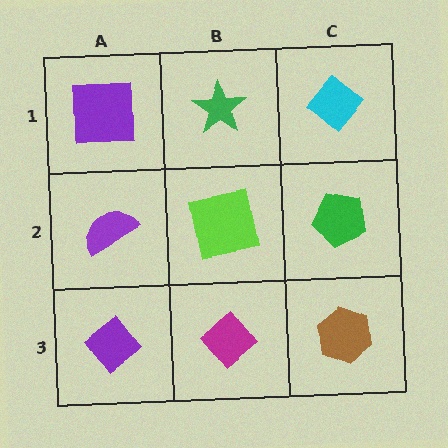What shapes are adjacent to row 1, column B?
A lime square (row 2, column B), a purple square (row 1, column A), a cyan diamond (row 1, column C).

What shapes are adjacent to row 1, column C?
A green pentagon (row 2, column C), a green star (row 1, column B).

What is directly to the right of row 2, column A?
A lime square.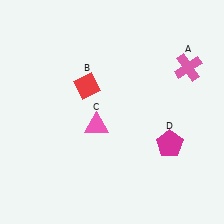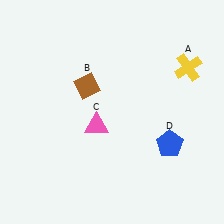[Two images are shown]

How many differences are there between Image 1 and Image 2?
There are 3 differences between the two images.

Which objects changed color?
A changed from pink to yellow. B changed from red to brown. D changed from magenta to blue.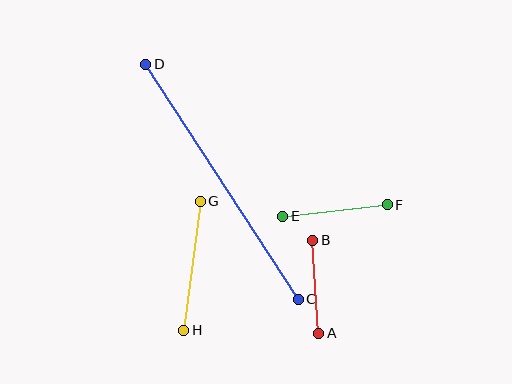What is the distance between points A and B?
The distance is approximately 93 pixels.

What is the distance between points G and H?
The distance is approximately 130 pixels.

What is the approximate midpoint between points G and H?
The midpoint is at approximately (192, 266) pixels.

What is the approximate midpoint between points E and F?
The midpoint is at approximately (335, 211) pixels.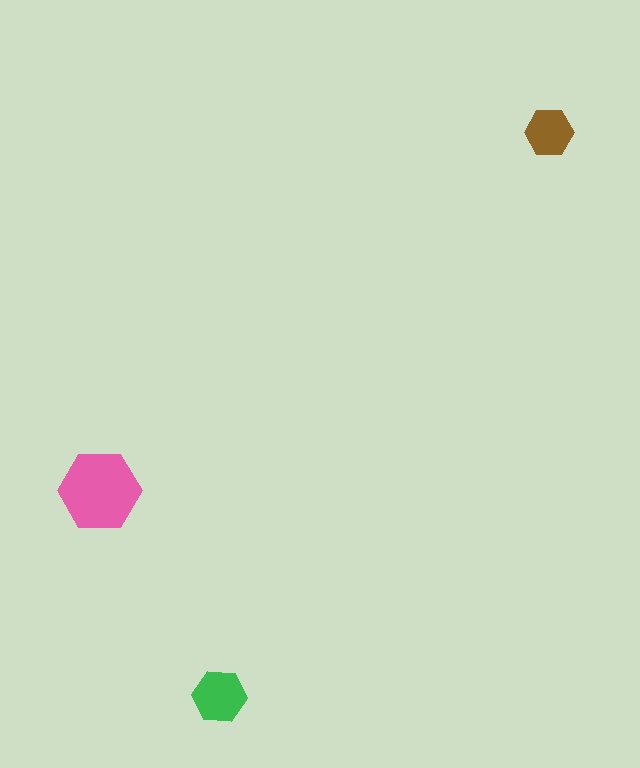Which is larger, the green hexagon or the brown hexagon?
The green one.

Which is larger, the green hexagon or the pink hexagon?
The pink one.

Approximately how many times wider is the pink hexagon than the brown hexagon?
About 1.5 times wider.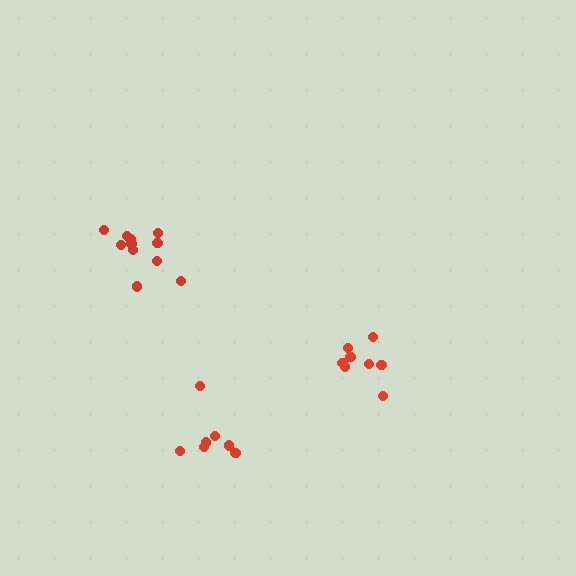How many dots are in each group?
Group 1: 11 dots, Group 2: 8 dots, Group 3: 7 dots (26 total).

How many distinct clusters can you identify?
There are 3 distinct clusters.